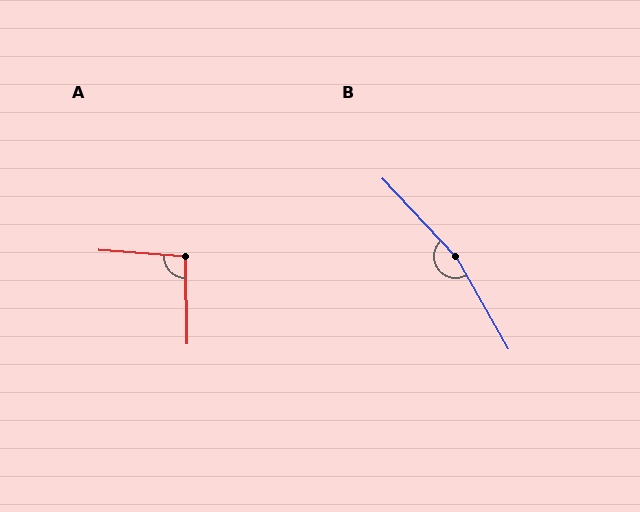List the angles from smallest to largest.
A (95°), B (166°).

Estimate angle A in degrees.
Approximately 95 degrees.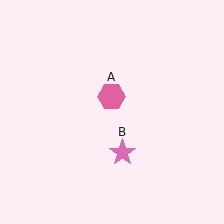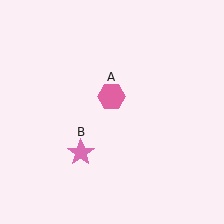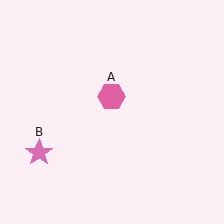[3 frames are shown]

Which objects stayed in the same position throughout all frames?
Pink hexagon (object A) remained stationary.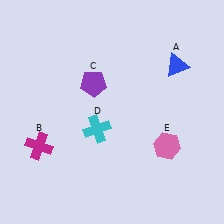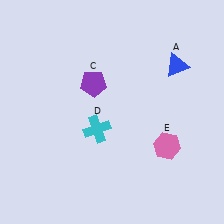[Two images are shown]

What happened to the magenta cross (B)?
The magenta cross (B) was removed in Image 2. It was in the bottom-left area of Image 1.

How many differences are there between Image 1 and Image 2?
There is 1 difference between the two images.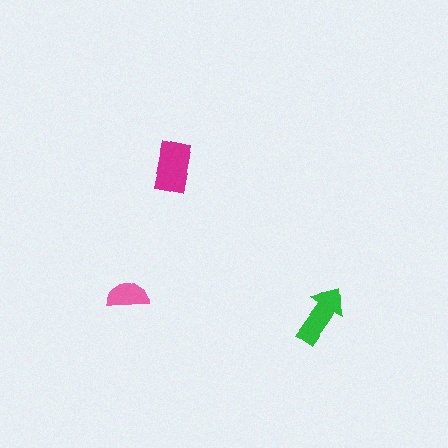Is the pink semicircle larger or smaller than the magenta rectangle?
Smaller.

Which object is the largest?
The magenta rectangle.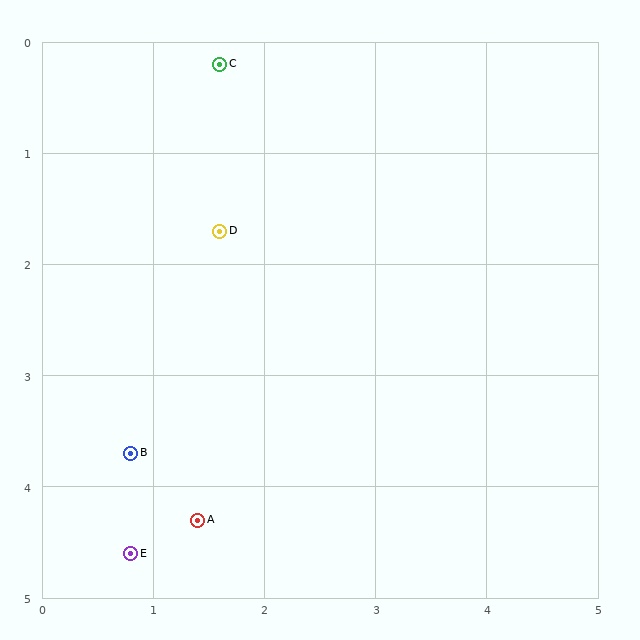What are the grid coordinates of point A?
Point A is at approximately (1.4, 4.3).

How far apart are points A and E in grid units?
Points A and E are about 0.7 grid units apart.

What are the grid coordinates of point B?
Point B is at approximately (0.8, 3.7).